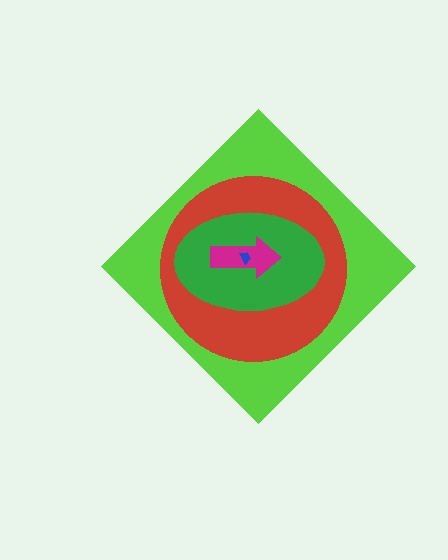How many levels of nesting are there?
5.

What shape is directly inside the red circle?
The green ellipse.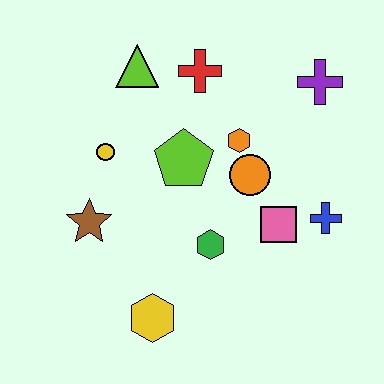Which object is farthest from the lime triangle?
The yellow hexagon is farthest from the lime triangle.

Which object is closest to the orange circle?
The orange hexagon is closest to the orange circle.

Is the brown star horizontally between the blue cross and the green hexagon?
No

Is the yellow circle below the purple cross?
Yes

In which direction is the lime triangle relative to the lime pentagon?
The lime triangle is above the lime pentagon.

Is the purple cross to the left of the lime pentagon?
No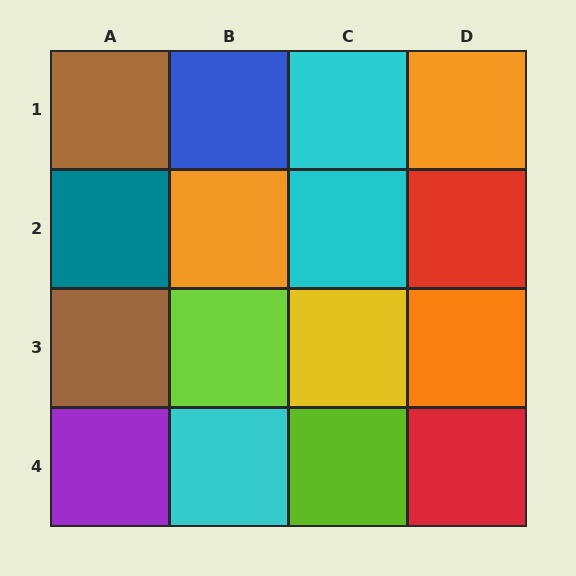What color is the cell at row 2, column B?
Orange.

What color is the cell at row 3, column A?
Brown.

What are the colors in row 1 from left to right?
Brown, blue, cyan, orange.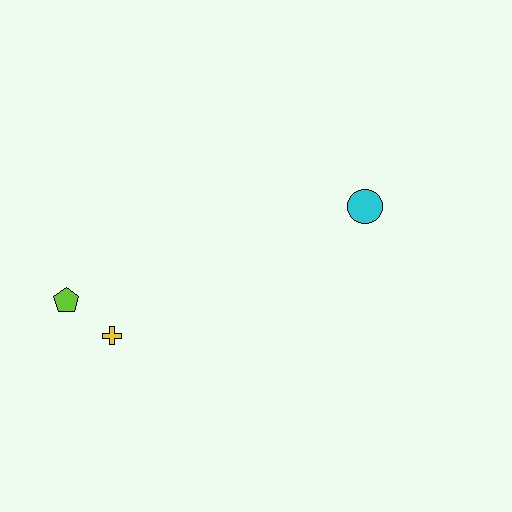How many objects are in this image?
There are 3 objects.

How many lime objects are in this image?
There is 1 lime object.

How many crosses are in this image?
There is 1 cross.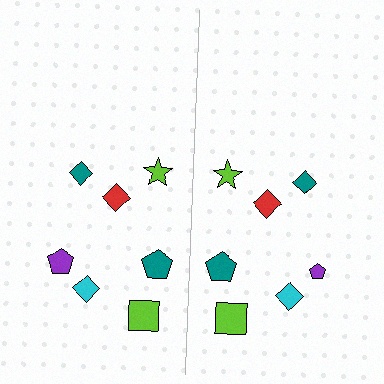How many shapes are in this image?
There are 14 shapes in this image.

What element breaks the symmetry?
The purple pentagon on the right side has a different size than its mirror counterpart.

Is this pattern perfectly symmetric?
No, the pattern is not perfectly symmetric. The purple pentagon on the right side has a different size than its mirror counterpart.